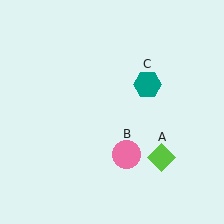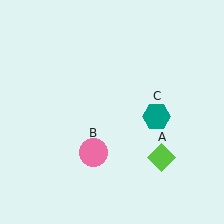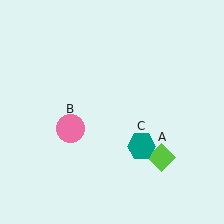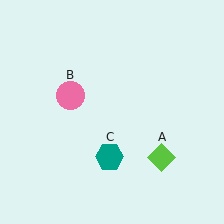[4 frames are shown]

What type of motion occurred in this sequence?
The pink circle (object B), teal hexagon (object C) rotated clockwise around the center of the scene.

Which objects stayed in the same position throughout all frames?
Lime diamond (object A) remained stationary.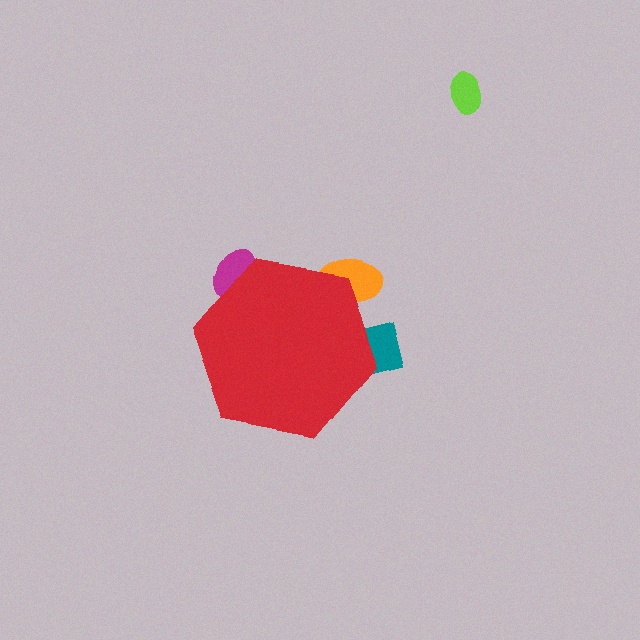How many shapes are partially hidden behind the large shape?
3 shapes are partially hidden.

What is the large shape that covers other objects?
A red hexagon.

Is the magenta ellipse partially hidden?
Yes, the magenta ellipse is partially hidden behind the red hexagon.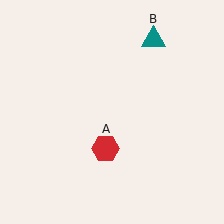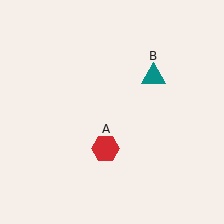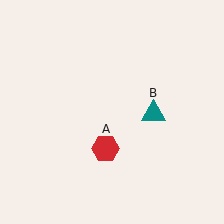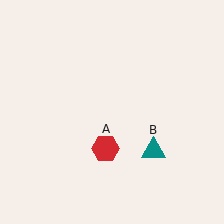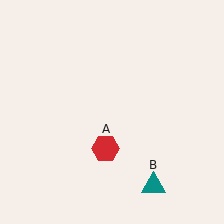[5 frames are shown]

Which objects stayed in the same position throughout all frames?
Red hexagon (object A) remained stationary.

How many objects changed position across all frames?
1 object changed position: teal triangle (object B).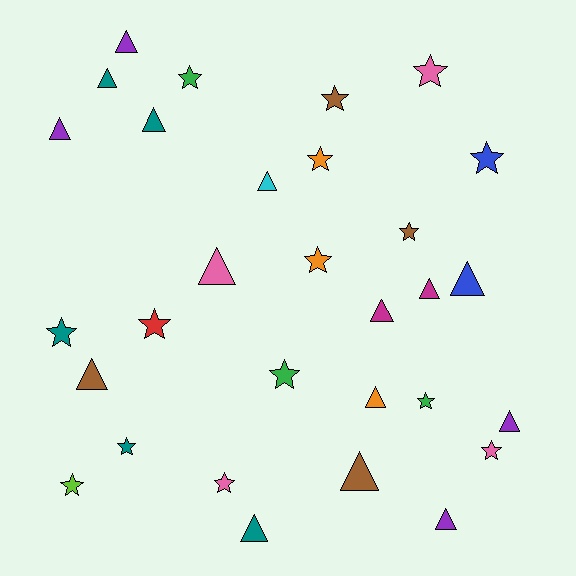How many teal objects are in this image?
There are 5 teal objects.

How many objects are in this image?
There are 30 objects.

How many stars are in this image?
There are 15 stars.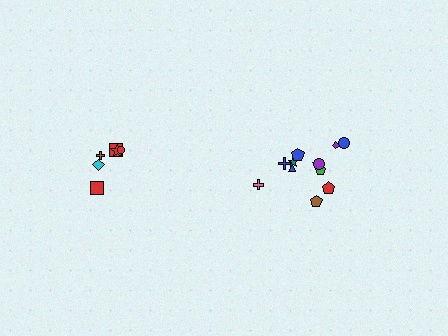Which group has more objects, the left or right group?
The right group.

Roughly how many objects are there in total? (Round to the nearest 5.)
Roughly 20 objects in total.